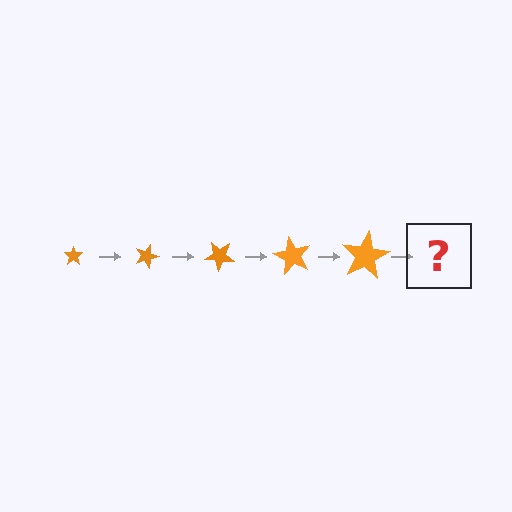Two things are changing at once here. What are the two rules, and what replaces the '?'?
The two rules are that the star grows larger each step and it rotates 20 degrees each step. The '?' should be a star, larger than the previous one and rotated 100 degrees from the start.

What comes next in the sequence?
The next element should be a star, larger than the previous one and rotated 100 degrees from the start.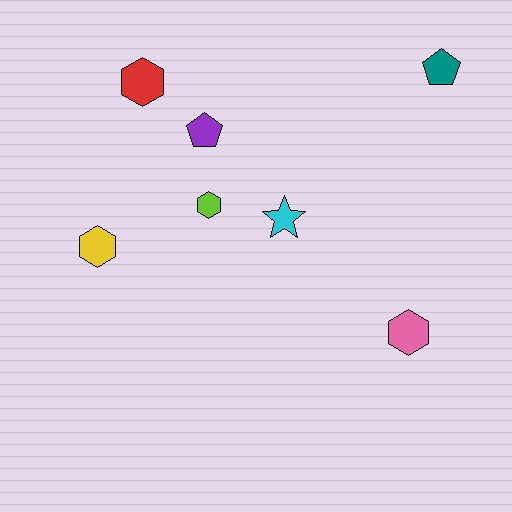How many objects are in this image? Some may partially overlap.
There are 7 objects.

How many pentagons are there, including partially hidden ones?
There are 2 pentagons.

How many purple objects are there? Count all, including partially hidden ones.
There is 1 purple object.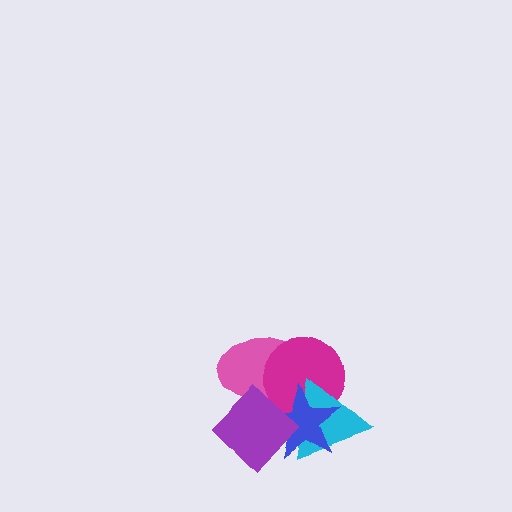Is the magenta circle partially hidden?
Yes, it is partially covered by another shape.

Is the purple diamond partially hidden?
No, no other shape covers it.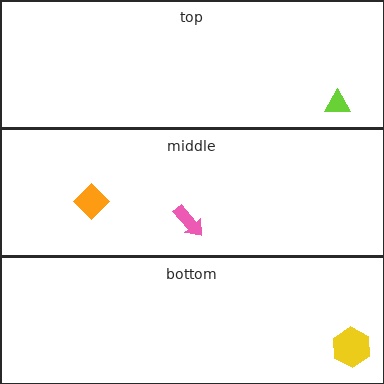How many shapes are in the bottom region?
1.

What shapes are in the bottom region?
The yellow hexagon.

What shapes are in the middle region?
The pink arrow, the orange diamond.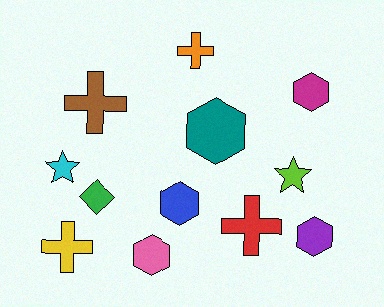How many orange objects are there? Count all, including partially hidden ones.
There is 1 orange object.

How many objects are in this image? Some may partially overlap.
There are 12 objects.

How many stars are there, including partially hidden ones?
There are 2 stars.